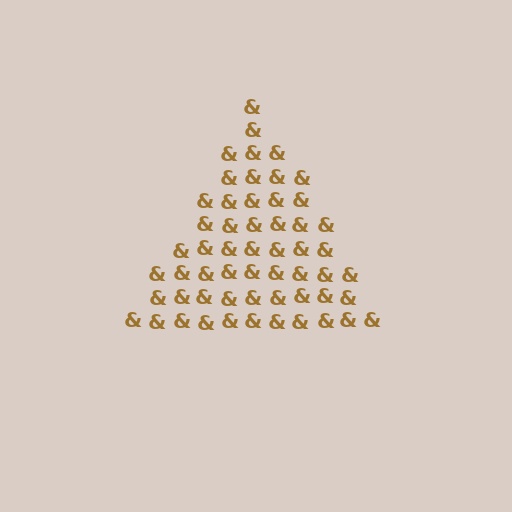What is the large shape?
The large shape is a triangle.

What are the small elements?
The small elements are ampersands.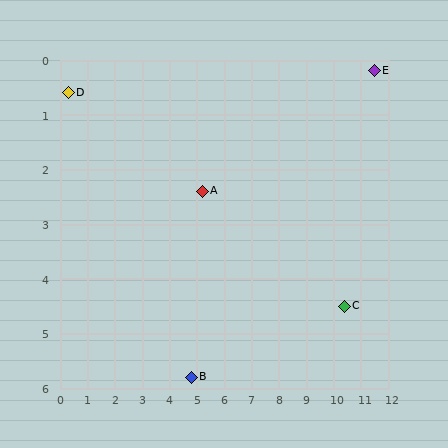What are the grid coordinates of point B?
Point B is at approximately (4.8, 5.8).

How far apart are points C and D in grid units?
Points C and D are about 10.8 grid units apart.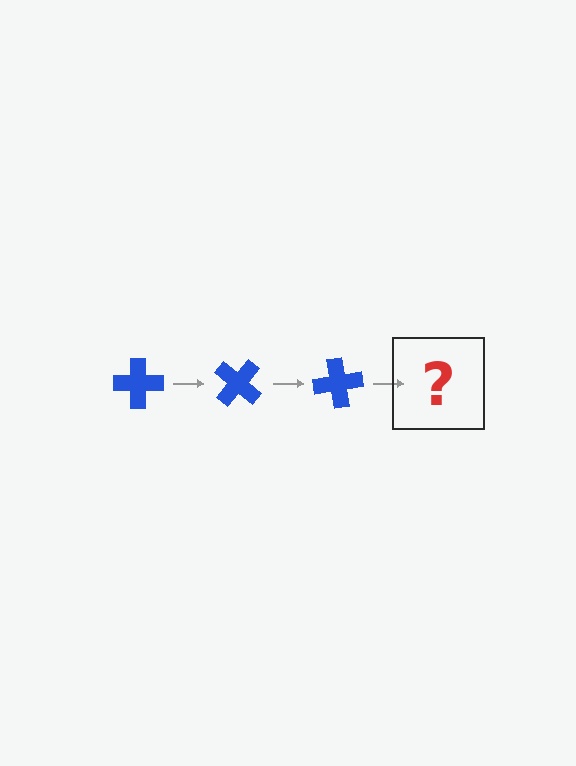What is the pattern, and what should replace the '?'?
The pattern is that the cross rotates 40 degrees each step. The '?' should be a blue cross rotated 120 degrees.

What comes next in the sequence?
The next element should be a blue cross rotated 120 degrees.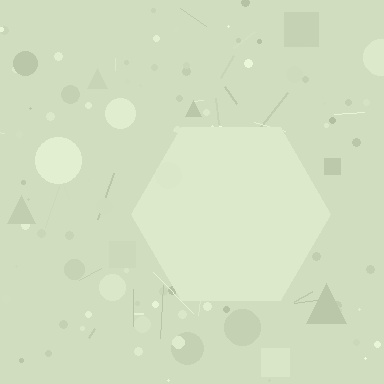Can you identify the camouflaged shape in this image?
The camouflaged shape is a hexagon.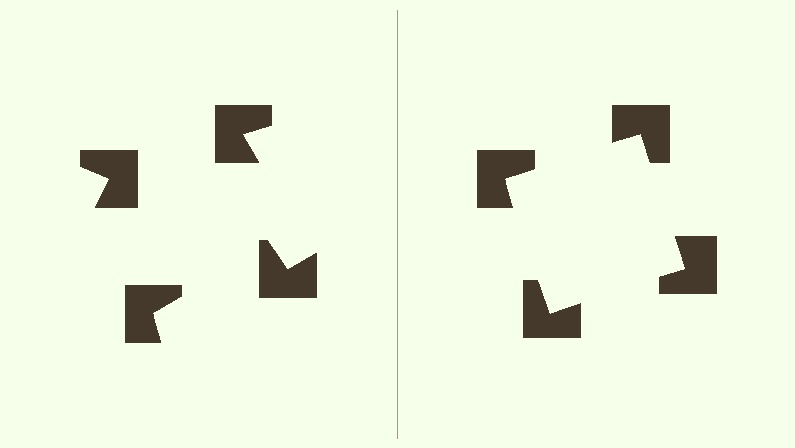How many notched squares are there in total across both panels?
8 — 4 on each side.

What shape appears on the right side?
An illusory square.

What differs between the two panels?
The notched squares are positioned identically on both sides; only the wedge orientations differ. On the right they align to a square; on the left they are misaligned.